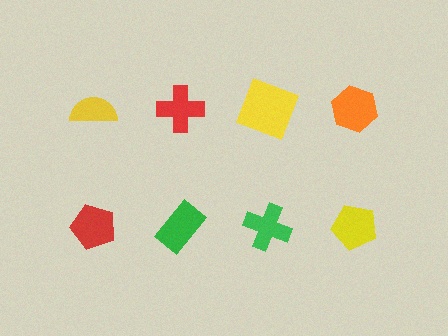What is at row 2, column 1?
A red pentagon.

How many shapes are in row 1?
4 shapes.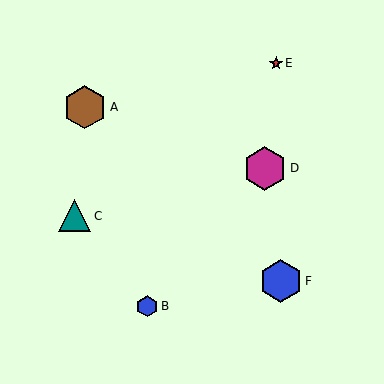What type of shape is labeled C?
Shape C is a teal triangle.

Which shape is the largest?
The magenta hexagon (labeled D) is the largest.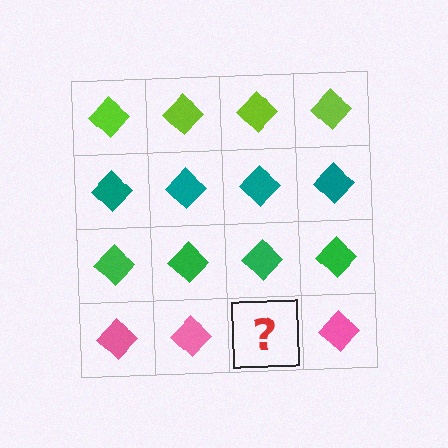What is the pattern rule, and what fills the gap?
The rule is that each row has a consistent color. The gap should be filled with a pink diamond.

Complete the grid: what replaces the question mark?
The question mark should be replaced with a pink diamond.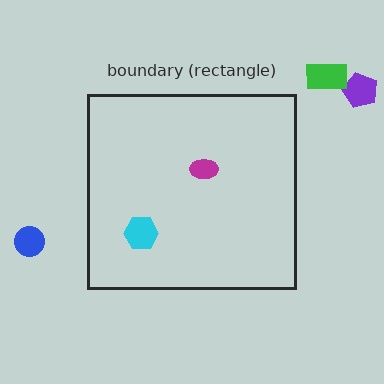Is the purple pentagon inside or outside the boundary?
Outside.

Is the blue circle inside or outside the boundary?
Outside.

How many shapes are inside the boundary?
2 inside, 3 outside.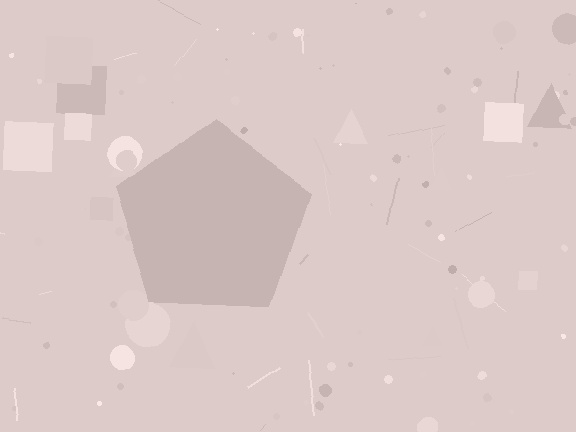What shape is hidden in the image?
A pentagon is hidden in the image.